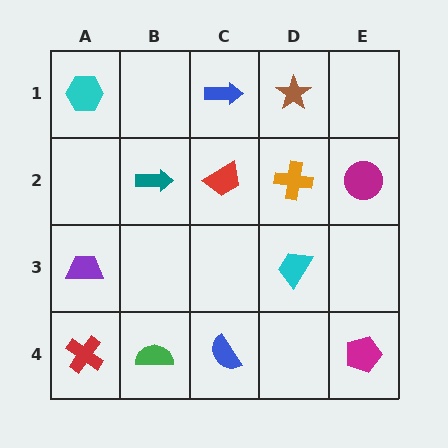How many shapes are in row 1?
3 shapes.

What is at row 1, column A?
A cyan hexagon.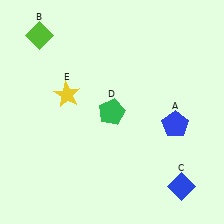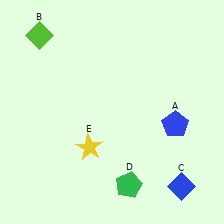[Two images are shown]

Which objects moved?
The objects that moved are: the green pentagon (D), the yellow star (E).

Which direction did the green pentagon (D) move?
The green pentagon (D) moved down.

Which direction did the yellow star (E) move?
The yellow star (E) moved down.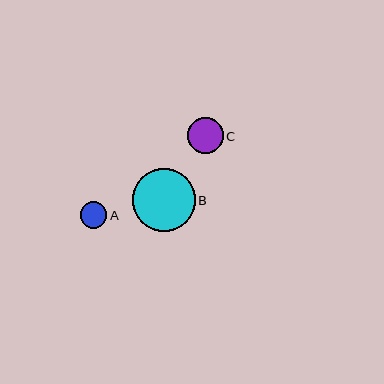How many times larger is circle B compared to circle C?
Circle B is approximately 1.7 times the size of circle C.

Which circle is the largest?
Circle B is the largest with a size of approximately 63 pixels.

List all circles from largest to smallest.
From largest to smallest: B, C, A.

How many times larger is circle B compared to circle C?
Circle B is approximately 1.7 times the size of circle C.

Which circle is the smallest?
Circle A is the smallest with a size of approximately 27 pixels.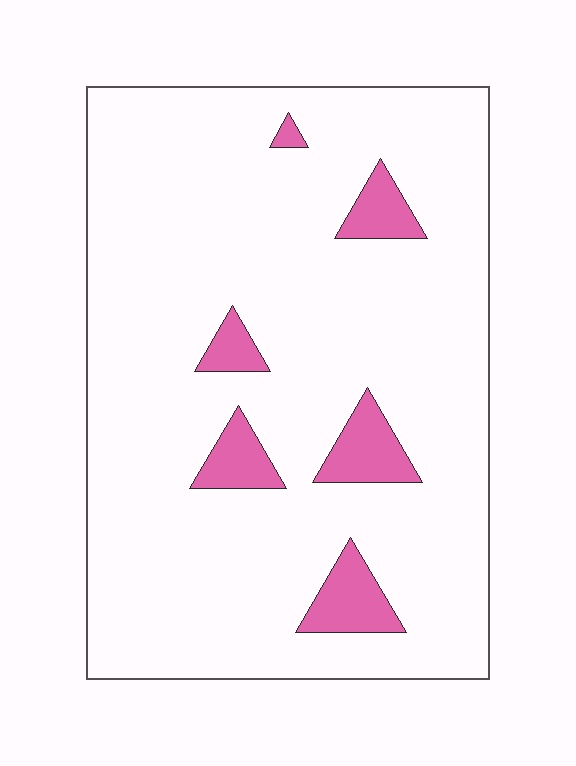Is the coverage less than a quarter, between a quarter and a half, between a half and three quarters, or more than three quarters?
Less than a quarter.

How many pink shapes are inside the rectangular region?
6.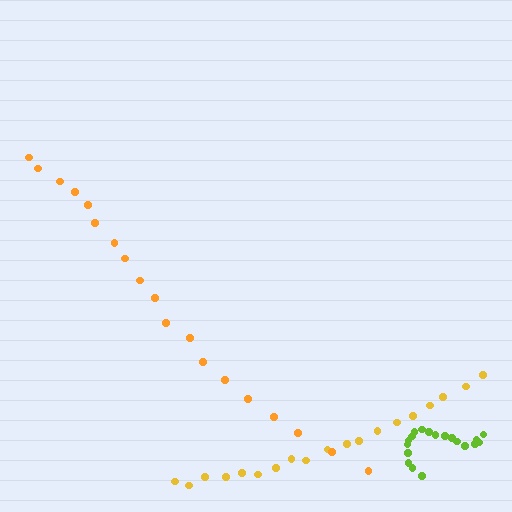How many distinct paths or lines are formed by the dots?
There are 3 distinct paths.